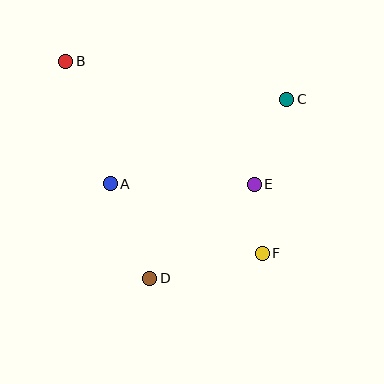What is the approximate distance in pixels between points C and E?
The distance between C and E is approximately 91 pixels.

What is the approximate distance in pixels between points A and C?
The distance between A and C is approximately 196 pixels.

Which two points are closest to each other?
Points E and F are closest to each other.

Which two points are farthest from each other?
Points B and F are farthest from each other.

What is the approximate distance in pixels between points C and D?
The distance between C and D is approximately 225 pixels.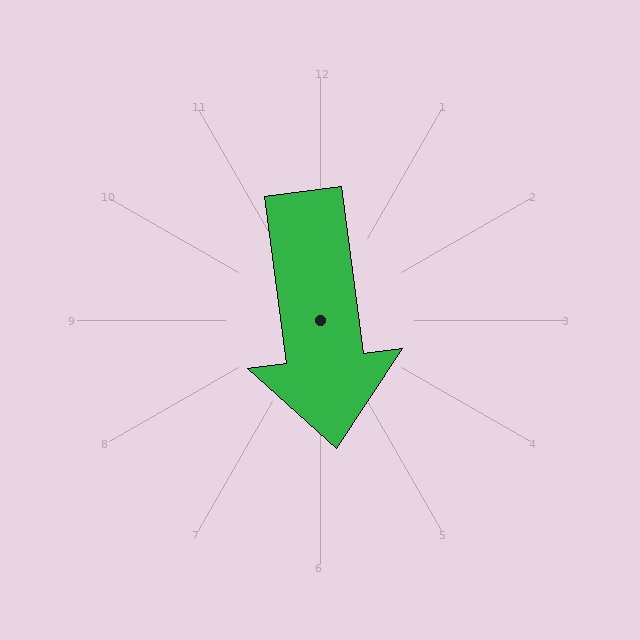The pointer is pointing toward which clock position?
Roughly 6 o'clock.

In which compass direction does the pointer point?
South.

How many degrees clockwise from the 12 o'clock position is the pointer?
Approximately 173 degrees.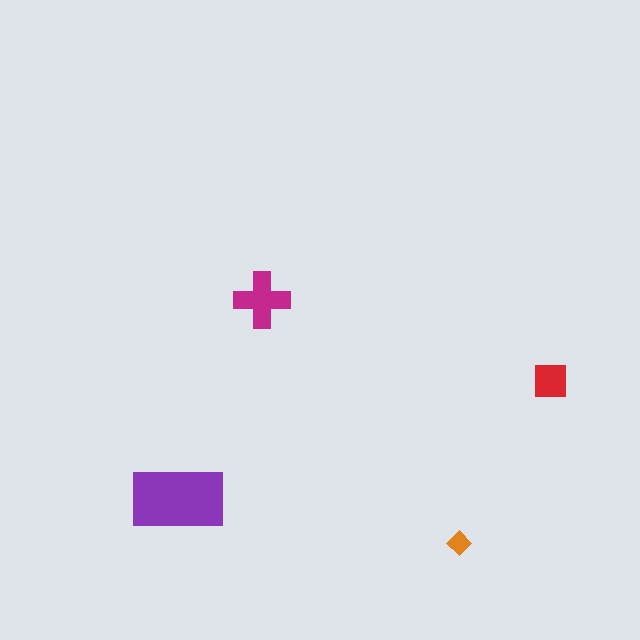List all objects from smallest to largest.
The orange diamond, the red square, the magenta cross, the purple rectangle.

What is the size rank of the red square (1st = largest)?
3rd.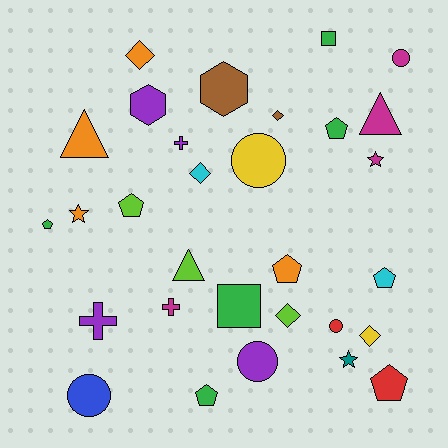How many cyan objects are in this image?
There are 2 cyan objects.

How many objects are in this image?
There are 30 objects.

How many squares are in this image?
There are 2 squares.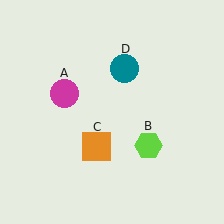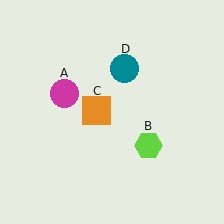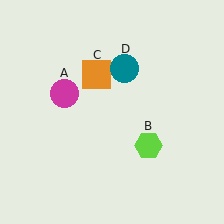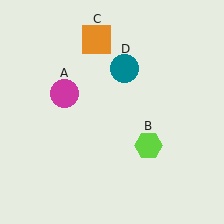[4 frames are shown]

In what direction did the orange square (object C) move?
The orange square (object C) moved up.